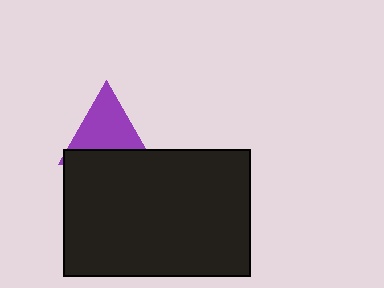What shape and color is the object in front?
The object in front is a black rectangle.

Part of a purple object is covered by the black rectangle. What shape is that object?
It is a triangle.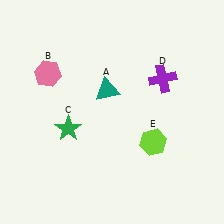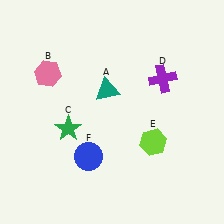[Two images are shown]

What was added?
A blue circle (F) was added in Image 2.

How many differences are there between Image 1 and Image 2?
There is 1 difference between the two images.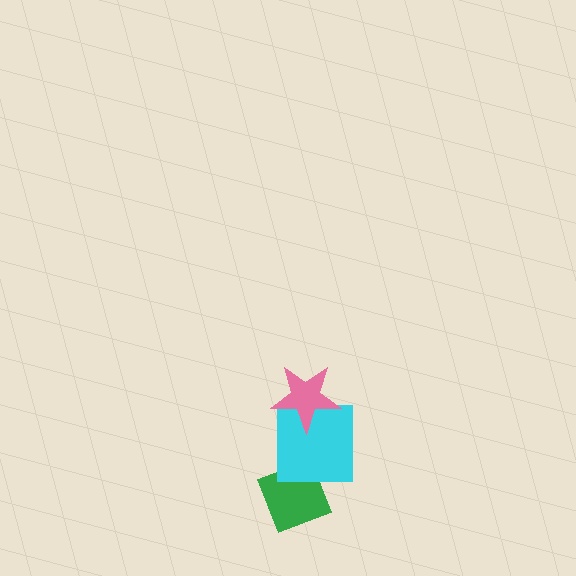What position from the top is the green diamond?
The green diamond is 3rd from the top.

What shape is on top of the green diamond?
The cyan square is on top of the green diamond.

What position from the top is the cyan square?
The cyan square is 2nd from the top.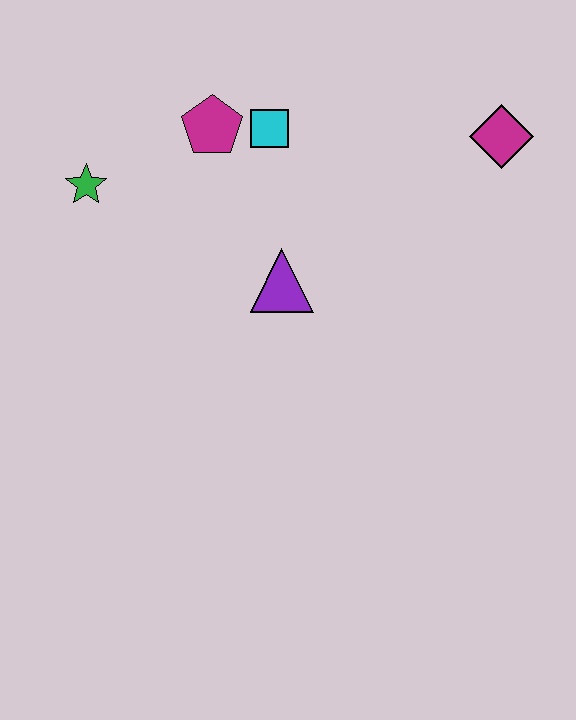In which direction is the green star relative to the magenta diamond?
The green star is to the left of the magenta diamond.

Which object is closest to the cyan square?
The magenta pentagon is closest to the cyan square.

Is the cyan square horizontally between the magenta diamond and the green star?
Yes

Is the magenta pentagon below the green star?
No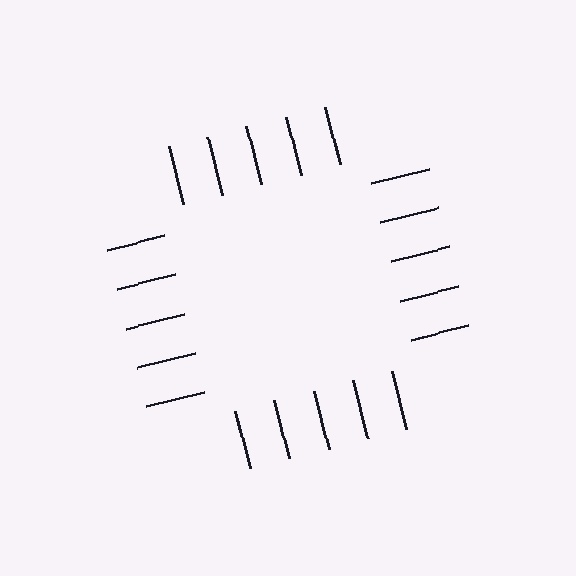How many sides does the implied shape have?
4 sides — the line-ends trace a square.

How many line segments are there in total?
20 — 5 along each of the 4 edges.